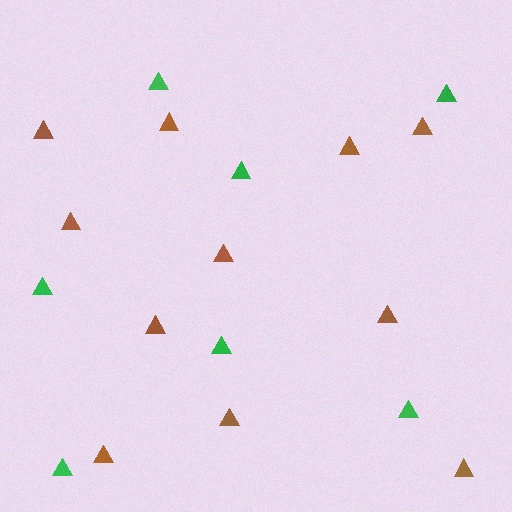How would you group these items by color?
There are 2 groups: one group of brown triangles (11) and one group of green triangles (7).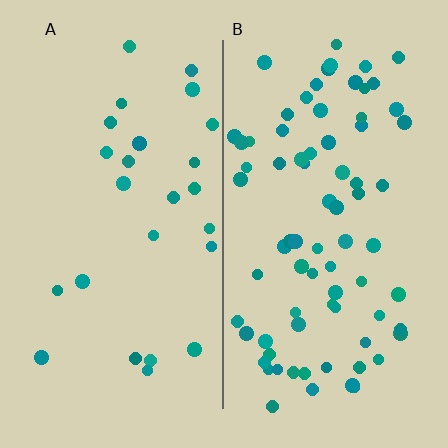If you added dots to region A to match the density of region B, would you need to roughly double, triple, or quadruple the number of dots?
Approximately triple.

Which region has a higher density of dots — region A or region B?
B (the right).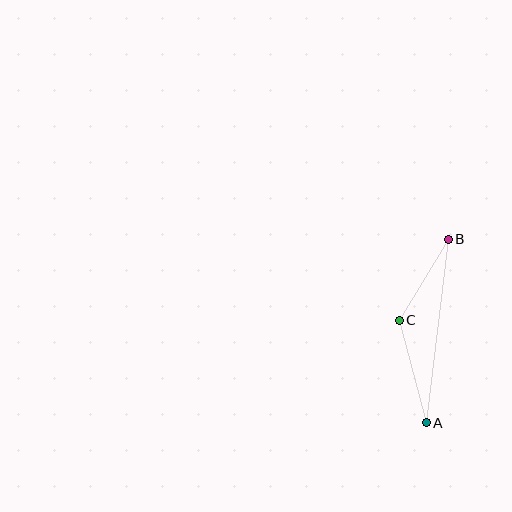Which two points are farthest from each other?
Points A and B are farthest from each other.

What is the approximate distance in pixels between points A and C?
The distance between A and C is approximately 106 pixels.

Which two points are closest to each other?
Points B and C are closest to each other.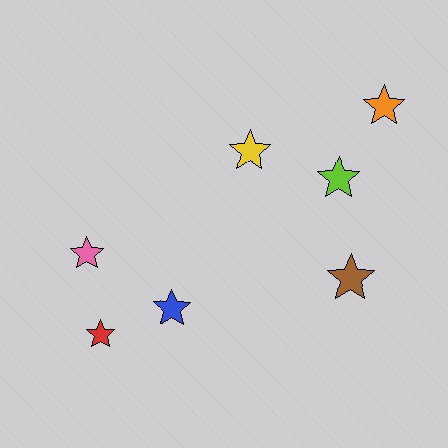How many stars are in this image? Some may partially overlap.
There are 7 stars.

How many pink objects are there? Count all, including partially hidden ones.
There is 1 pink object.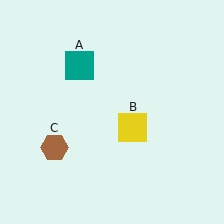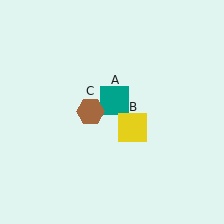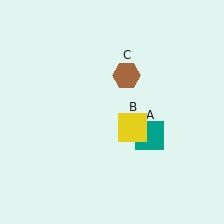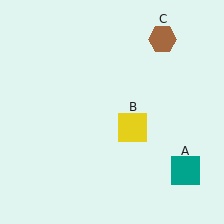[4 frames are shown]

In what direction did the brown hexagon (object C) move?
The brown hexagon (object C) moved up and to the right.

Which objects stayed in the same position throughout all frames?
Yellow square (object B) remained stationary.